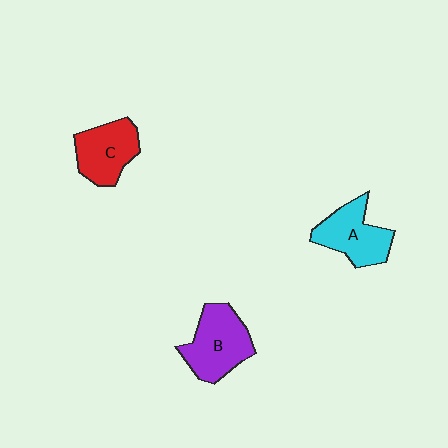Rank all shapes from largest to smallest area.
From largest to smallest: B (purple), A (cyan), C (red).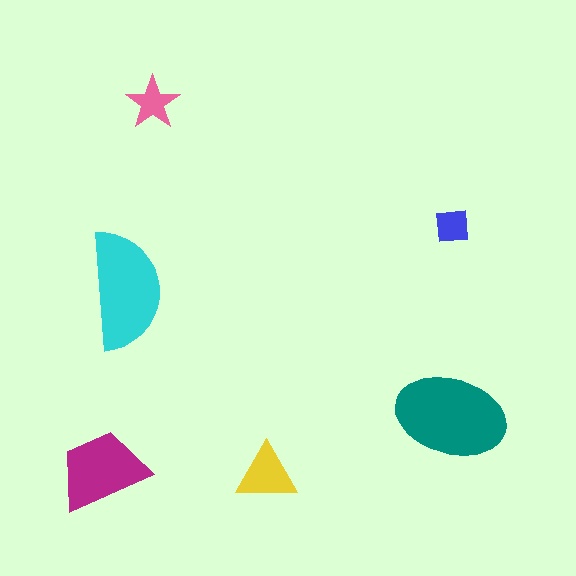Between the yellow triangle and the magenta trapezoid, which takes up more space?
The magenta trapezoid.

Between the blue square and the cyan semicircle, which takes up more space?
The cyan semicircle.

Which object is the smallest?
The blue square.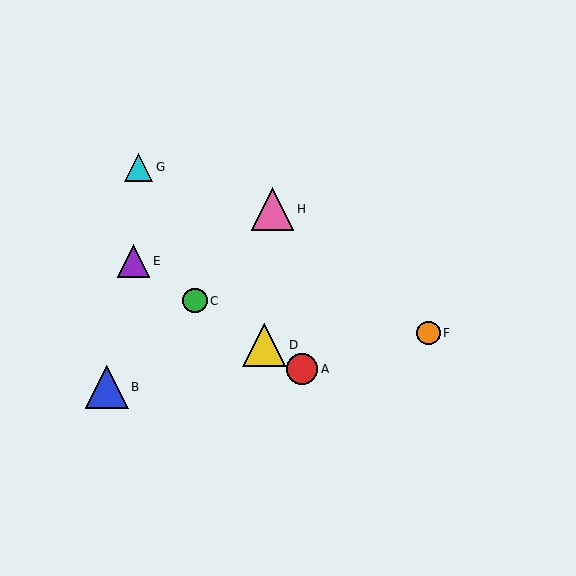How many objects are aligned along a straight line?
4 objects (A, C, D, E) are aligned along a straight line.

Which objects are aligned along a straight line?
Objects A, C, D, E are aligned along a straight line.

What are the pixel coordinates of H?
Object H is at (273, 209).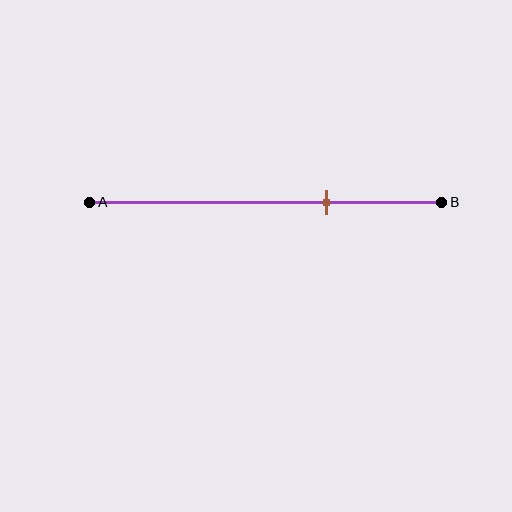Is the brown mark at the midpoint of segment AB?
No, the mark is at about 65% from A, not at the 50% midpoint.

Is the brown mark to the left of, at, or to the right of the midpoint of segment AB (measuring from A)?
The brown mark is to the right of the midpoint of segment AB.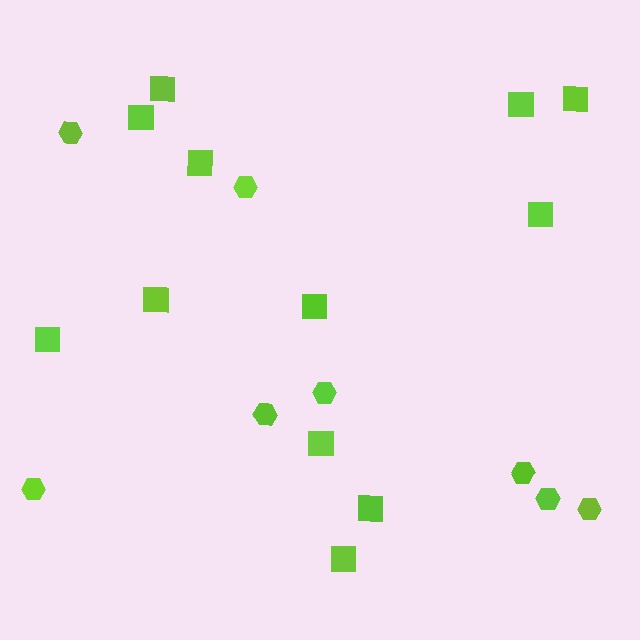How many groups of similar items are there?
There are 2 groups: one group of squares (12) and one group of hexagons (8).